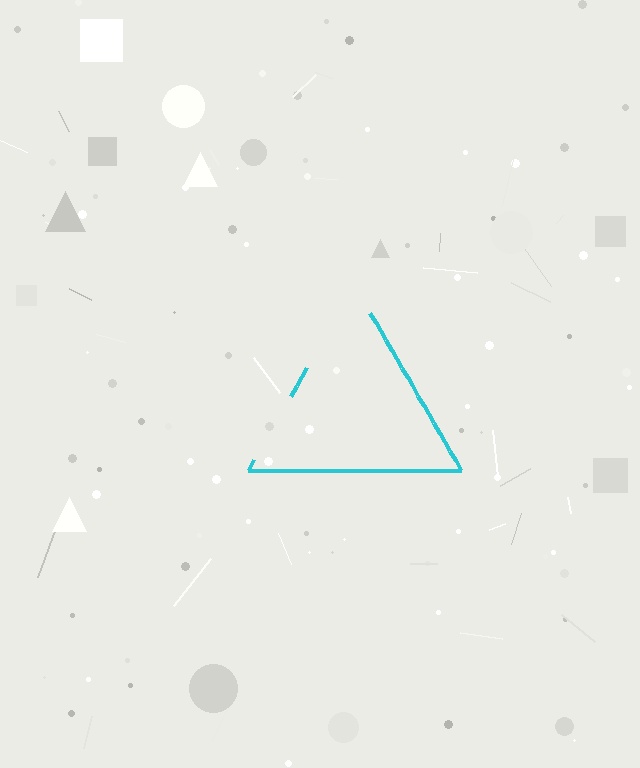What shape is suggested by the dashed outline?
The dashed outline suggests a triangle.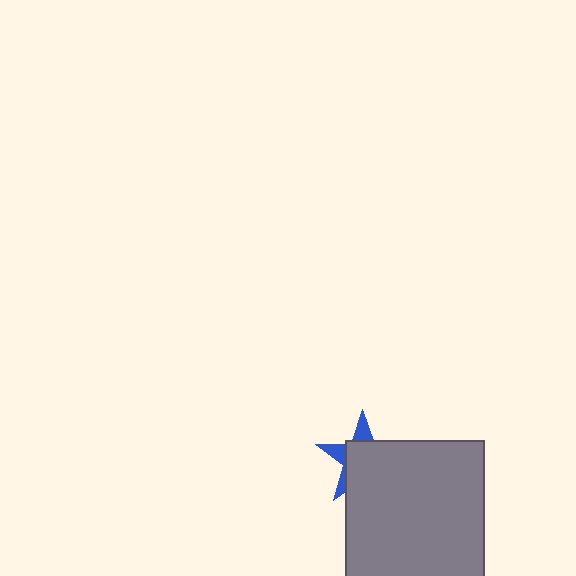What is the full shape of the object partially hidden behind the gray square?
The partially hidden object is a blue star.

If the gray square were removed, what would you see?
You would see the complete blue star.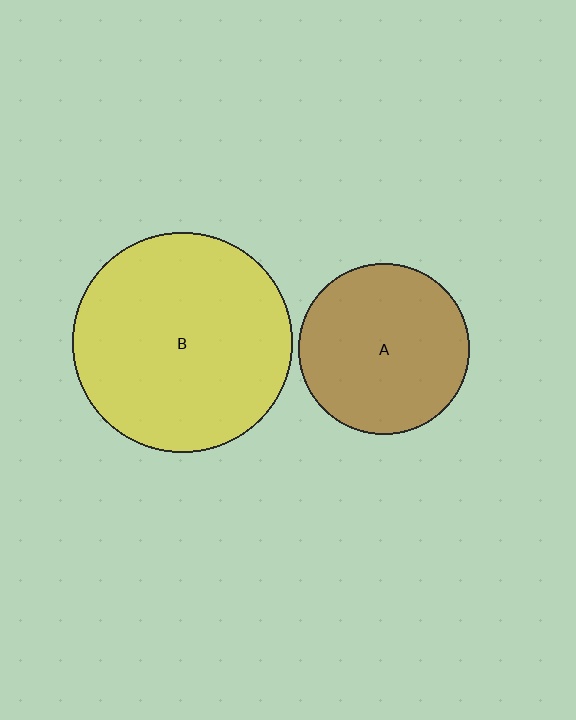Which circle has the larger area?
Circle B (yellow).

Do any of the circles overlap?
No, none of the circles overlap.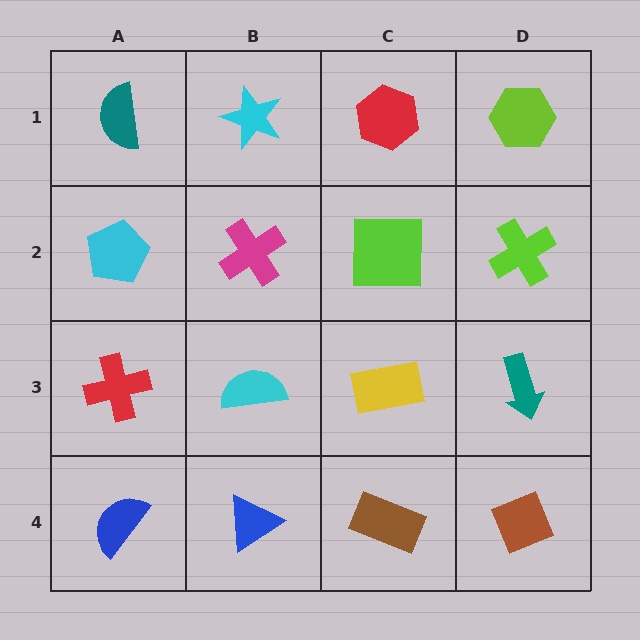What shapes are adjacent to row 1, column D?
A lime cross (row 2, column D), a red hexagon (row 1, column C).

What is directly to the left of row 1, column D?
A red hexagon.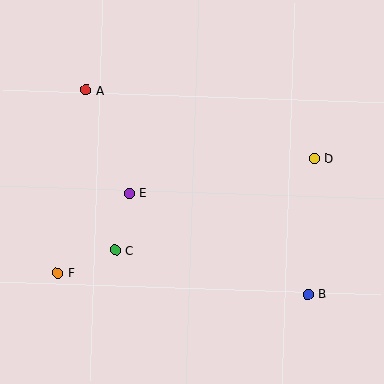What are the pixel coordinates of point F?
Point F is at (58, 273).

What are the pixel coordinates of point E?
Point E is at (129, 193).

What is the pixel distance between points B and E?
The distance between B and E is 205 pixels.